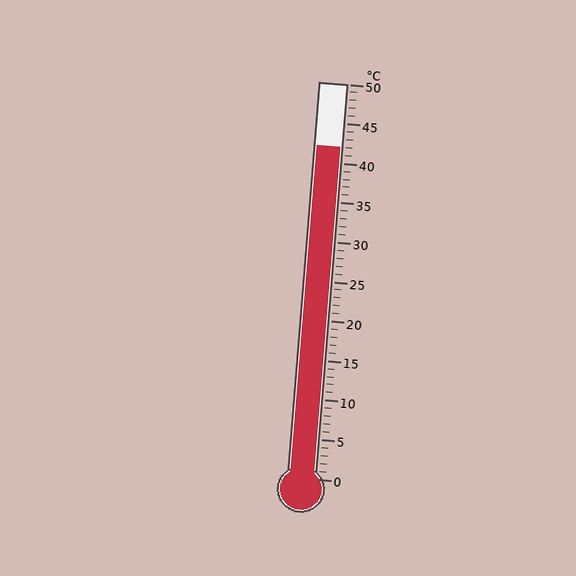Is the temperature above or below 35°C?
The temperature is above 35°C.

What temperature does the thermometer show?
The thermometer shows approximately 42°C.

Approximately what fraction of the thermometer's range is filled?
The thermometer is filled to approximately 85% of its range.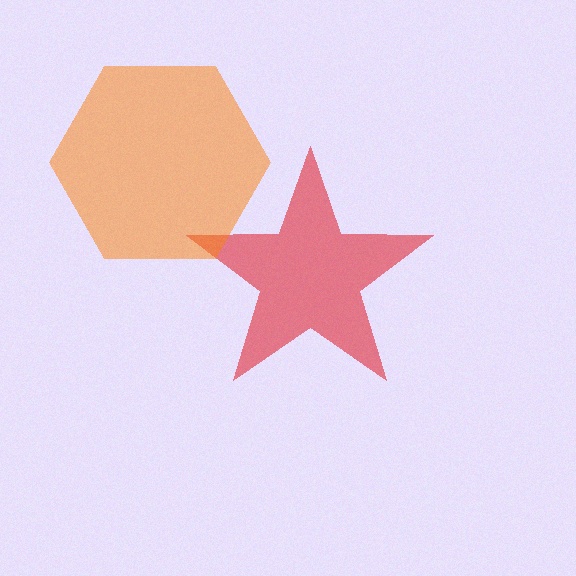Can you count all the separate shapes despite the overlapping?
Yes, there are 2 separate shapes.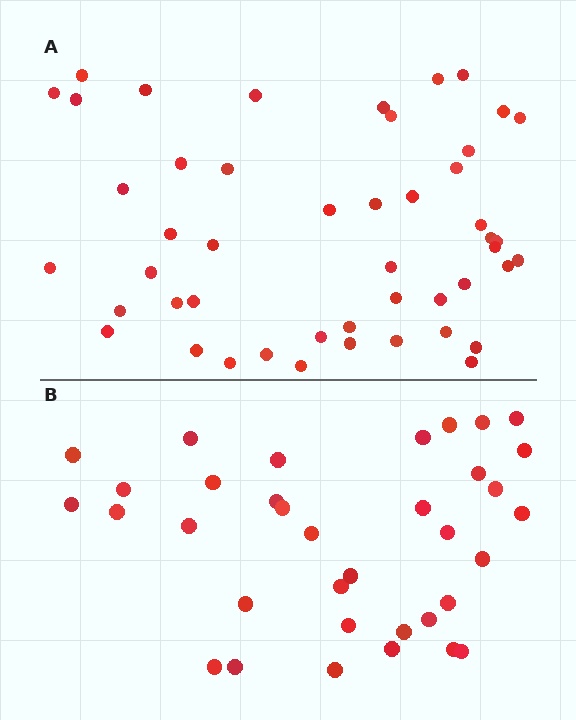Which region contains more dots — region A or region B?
Region A (the top region) has more dots.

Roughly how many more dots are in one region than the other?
Region A has approximately 15 more dots than region B.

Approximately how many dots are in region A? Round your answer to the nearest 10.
About 50 dots. (The exact count is 48, which rounds to 50.)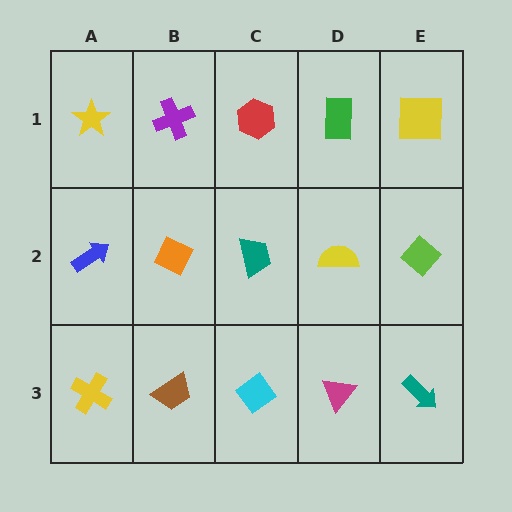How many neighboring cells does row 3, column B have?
3.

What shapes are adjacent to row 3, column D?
A yellow semicircle (row 2, column D), a cyan diamond (row 3, column C), a teal arrow (row 3, column E).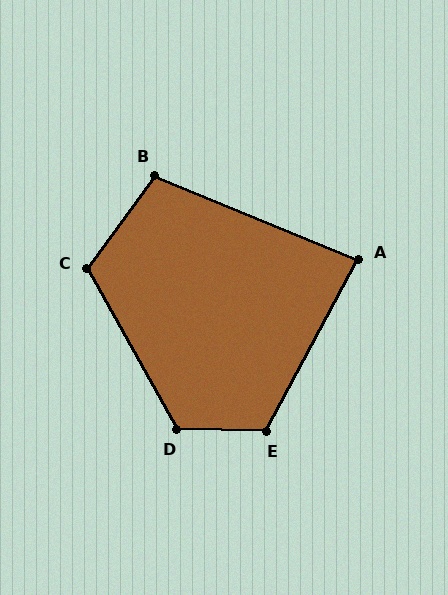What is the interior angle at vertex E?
Approximately 117 degrees (obtuse).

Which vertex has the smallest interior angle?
A, at approximately 84 degrees.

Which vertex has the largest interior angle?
D, at approximately 120 degrees.